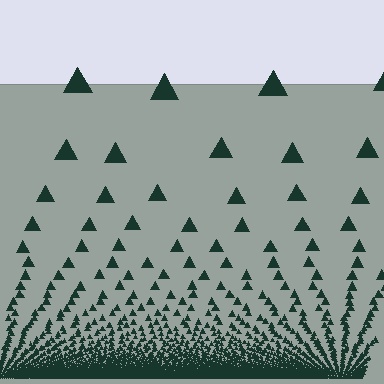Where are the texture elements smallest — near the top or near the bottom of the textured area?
Near the bottom.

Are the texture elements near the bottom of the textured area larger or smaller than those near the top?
Smaller. The gradient is inverted — elements near the bottom are smaller and denser.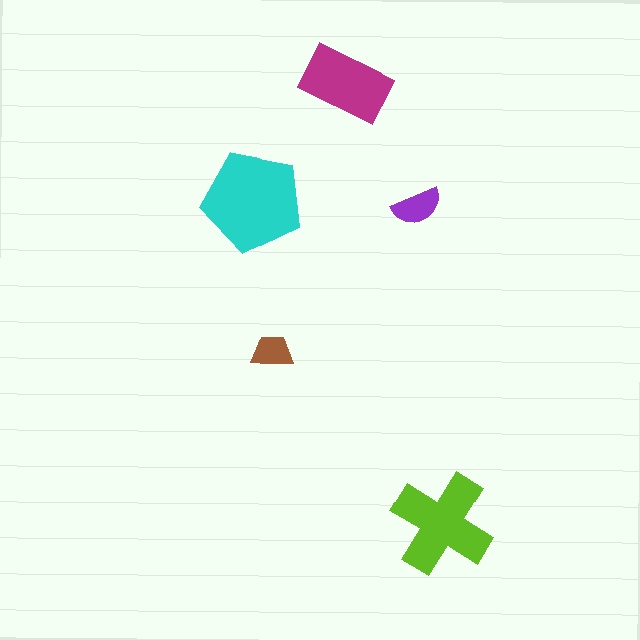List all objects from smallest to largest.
The brown trapezoid, the purple semicircle, the magenta rectangle, the lime cross, the cyan pentagon.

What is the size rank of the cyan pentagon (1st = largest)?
1st.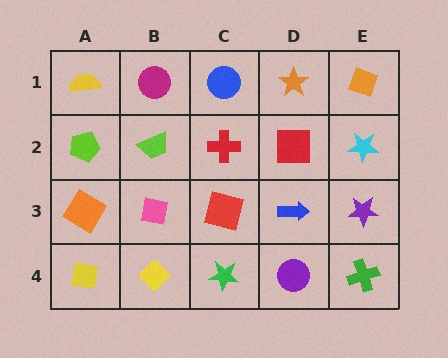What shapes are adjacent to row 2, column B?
A magenta circle (row 1, column B), a pink square (row 3, column B), a lime pentagon (row 2, column A), a red cross (row 2, column C).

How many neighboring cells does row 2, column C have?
4.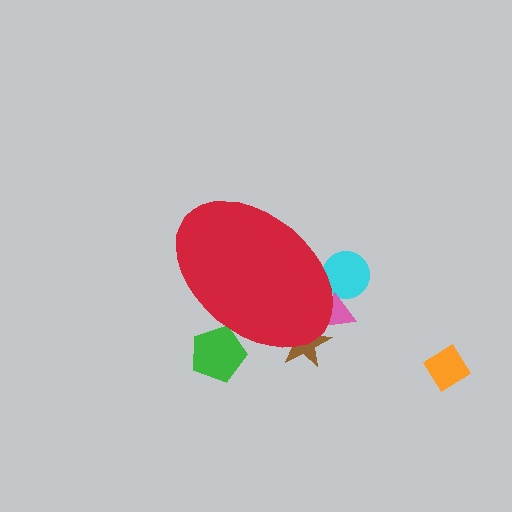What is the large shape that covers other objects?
A red ellipse.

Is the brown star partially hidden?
Yes, the brown star is partially hidden behind the red ellipse.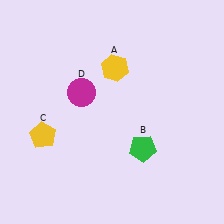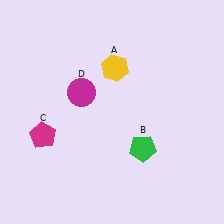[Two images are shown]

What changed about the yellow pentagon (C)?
In Image 1, C is yellow. In Image 2, it changed to magenta.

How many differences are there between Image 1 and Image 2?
There is 1 difference between the two images.